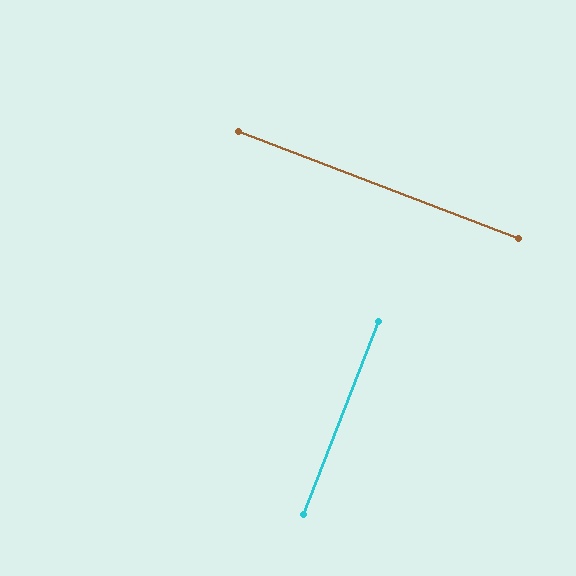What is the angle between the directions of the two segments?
Approximately 89 degrees.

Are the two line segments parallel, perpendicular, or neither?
Perpendicular — they meet at approximately 89°.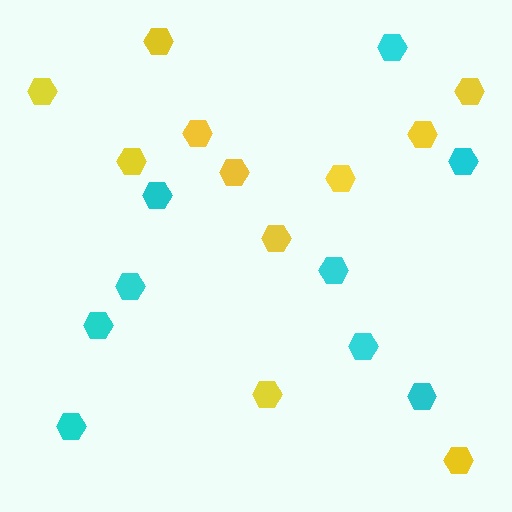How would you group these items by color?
There are 2 groups: one group of cyan hexagons (9) and one group of yellow hexagons (11).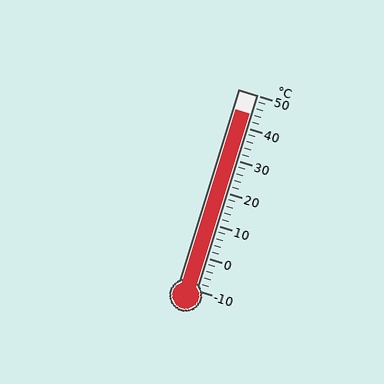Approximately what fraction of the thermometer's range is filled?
The thermometer is filled to approximately 90% of its range.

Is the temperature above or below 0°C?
The temperature is above 0°C.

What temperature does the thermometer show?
The thermometer shows approximately 44°C.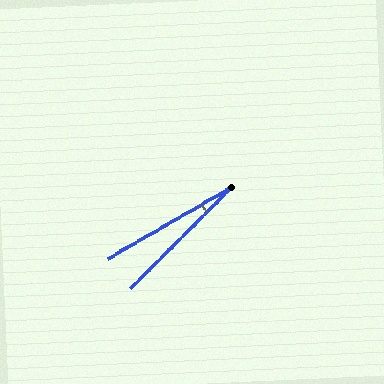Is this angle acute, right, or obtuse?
It is acute.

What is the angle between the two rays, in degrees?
Approximately 15 degrees.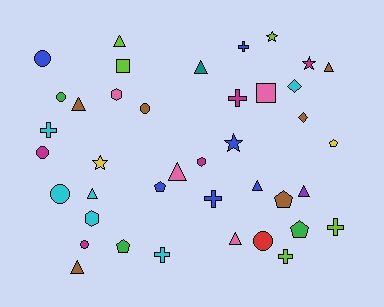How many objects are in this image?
There are 40 objects.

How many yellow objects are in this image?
There are 2 yellow objects.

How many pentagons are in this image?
There are 5 pentagons.